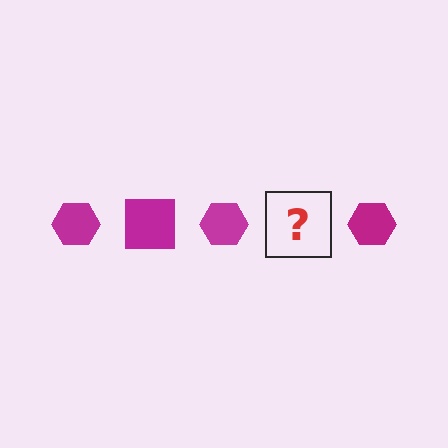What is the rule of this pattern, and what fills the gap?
The rule is that the pattern cycles through hexagon, square shapes in magenta. The gap should be filled with a magenta square.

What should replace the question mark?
The question mark should be replaced with a magenta square.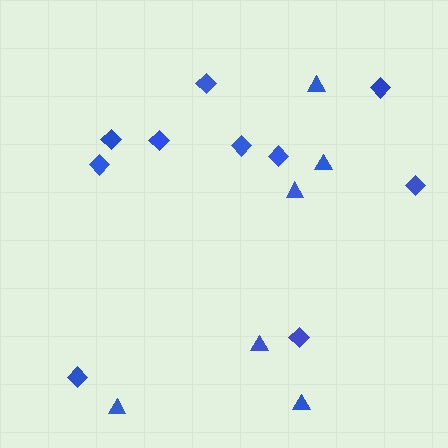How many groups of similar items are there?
There are 2 groups: one group of triangles (6) and one group of diamonds (10).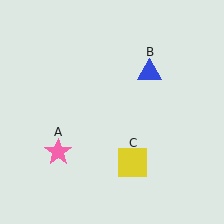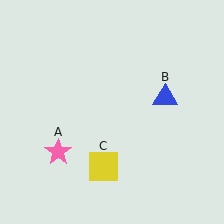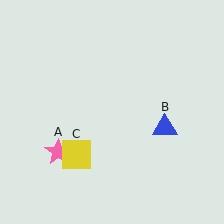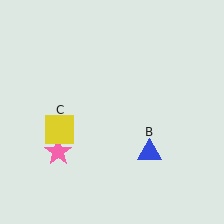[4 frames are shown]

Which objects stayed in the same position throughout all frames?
Pink star (object A) remained stationary.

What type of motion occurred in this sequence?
The blue triangle (object B), yellow square (object C) rotated clockwise around the center of the scene.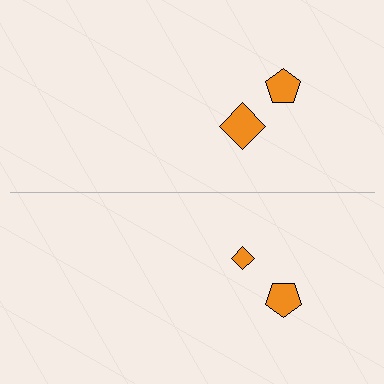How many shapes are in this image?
There are 4 shapes in this image.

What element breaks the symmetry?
The orange diamond on the bottom side has a different size than its mirror counterpart.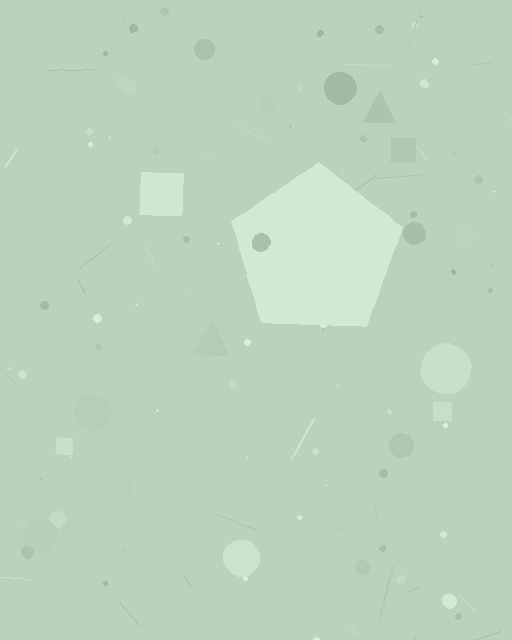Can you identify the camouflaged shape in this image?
The camouflaged shape is a pentagon.